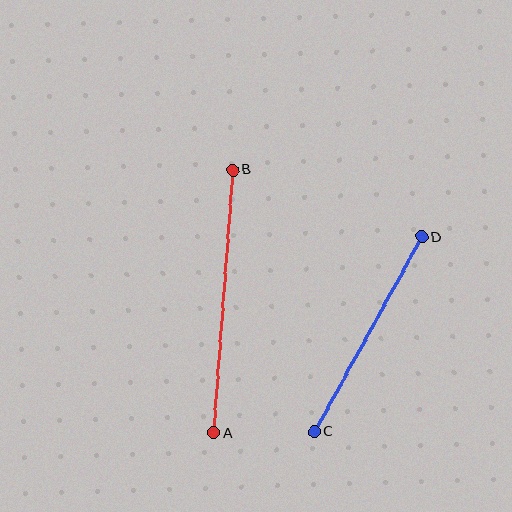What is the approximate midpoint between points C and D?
The midpoint is at approximately (368, 334) pixels.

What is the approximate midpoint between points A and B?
The midpoint is at approximately (223, 301) pixels.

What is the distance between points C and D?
The distance is approximately 222 pixels.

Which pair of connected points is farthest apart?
Points A and B are farthest apart.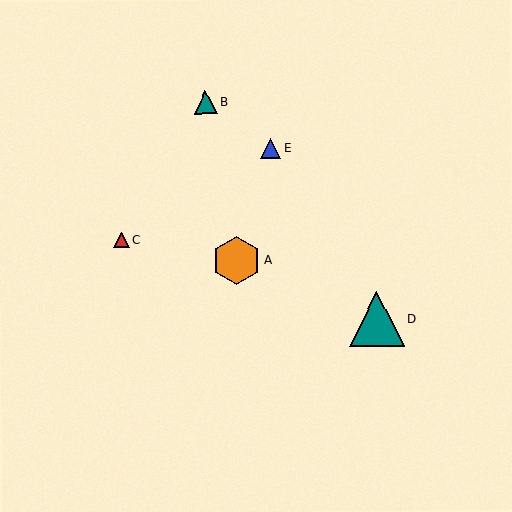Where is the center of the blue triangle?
The center of the blue triangle is at (270, 148).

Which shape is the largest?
The teal triangle (labeled D) is the largest.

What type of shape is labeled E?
Shape E is a blue triangle.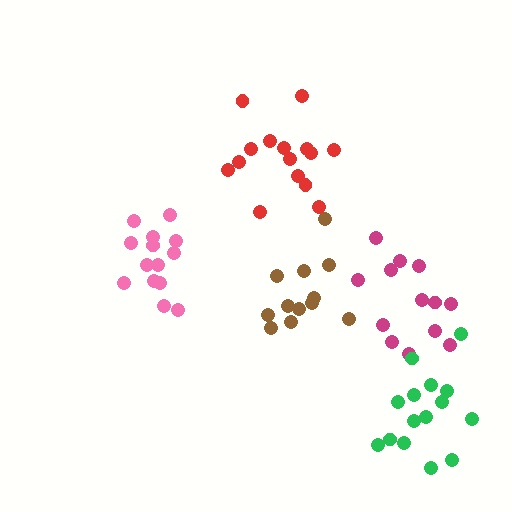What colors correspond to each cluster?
The clusters are colored: pink, magenta, red, green, brown.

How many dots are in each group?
Group 1: 14 dots, Group 2: 13 dots, Group 3: 15 dots, Group 4: 15 dots, Group 5: 12 dots (69 total).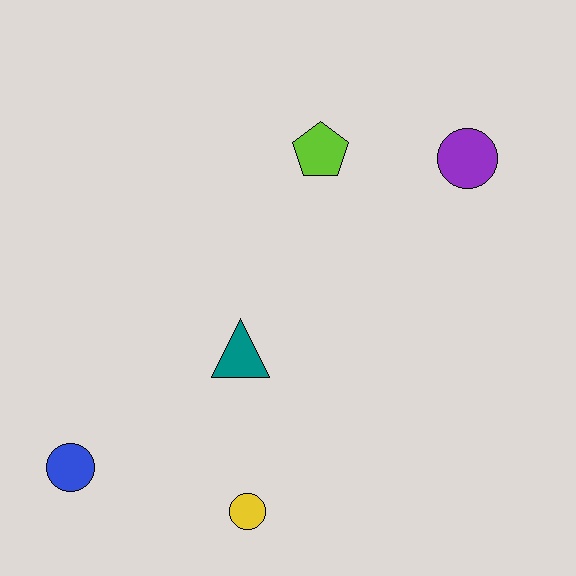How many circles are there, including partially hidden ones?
There are 3 circles.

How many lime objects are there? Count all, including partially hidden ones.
There is 1 lime object.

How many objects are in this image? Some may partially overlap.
There are 5 objects.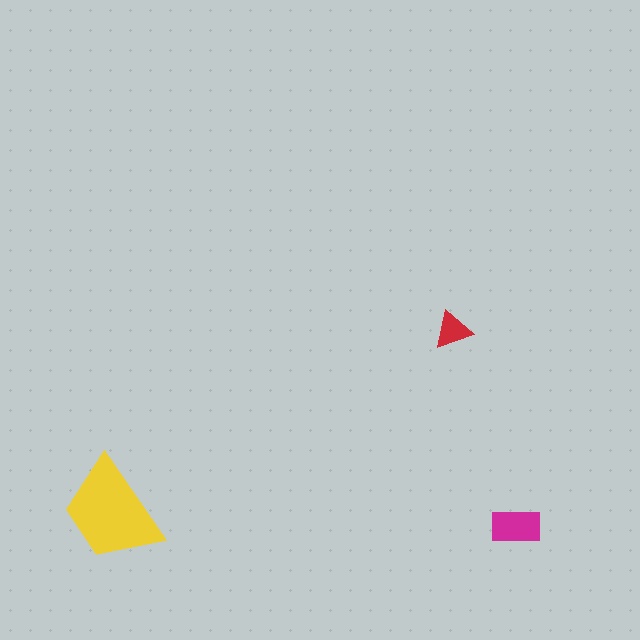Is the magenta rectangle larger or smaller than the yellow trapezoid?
Smaller.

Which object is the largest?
The yellow trapezoid.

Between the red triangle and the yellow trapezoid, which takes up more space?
The yellow trapezoid.